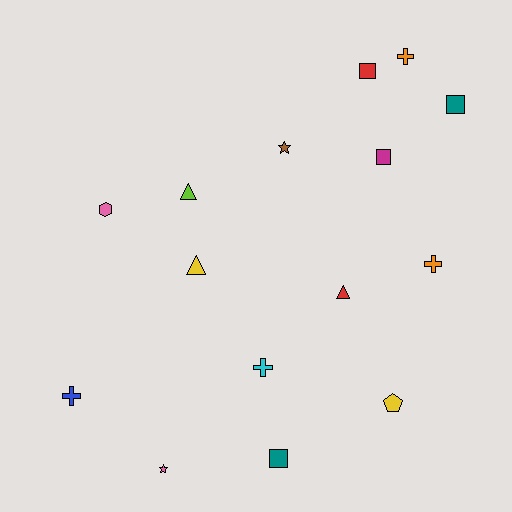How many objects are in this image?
There are 15 objects.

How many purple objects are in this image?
There are no purple objects.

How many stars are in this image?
There are 2 stars.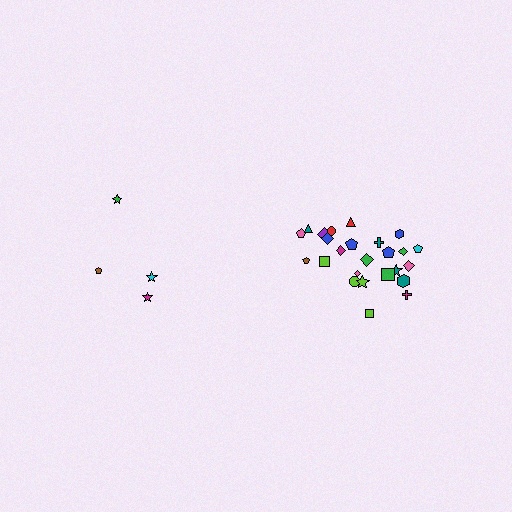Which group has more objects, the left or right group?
The right group.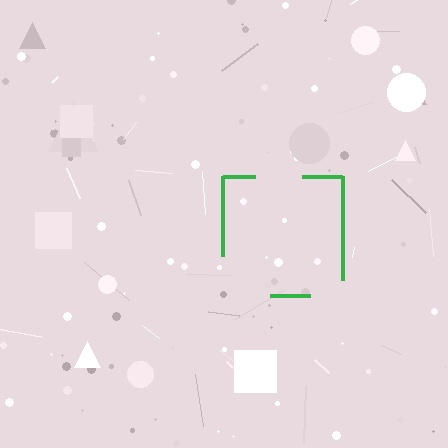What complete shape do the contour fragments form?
The contour fragments form a square.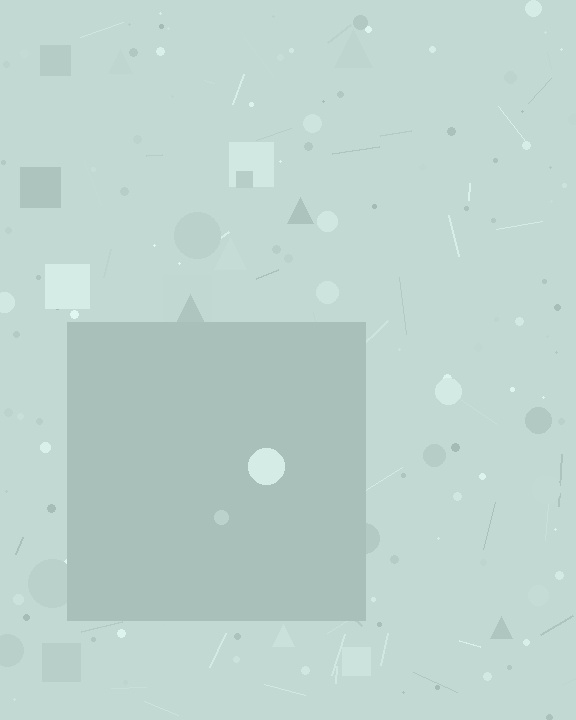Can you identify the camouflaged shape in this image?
The camouflaged shape is a square.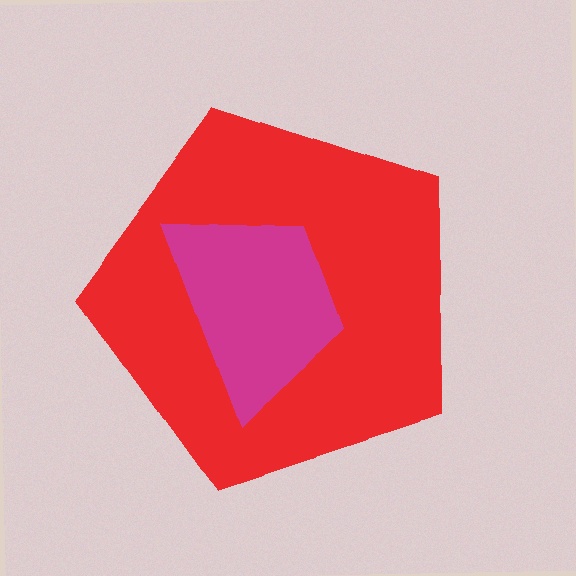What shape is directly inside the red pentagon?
The magenta trapezoid.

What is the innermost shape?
The magenta trapezoid.